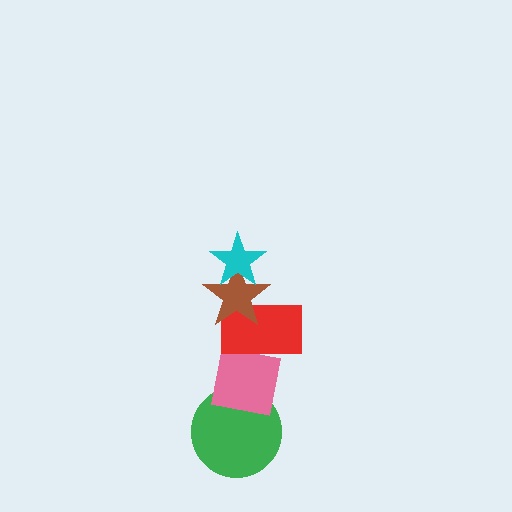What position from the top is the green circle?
The green circle is 5th from the top.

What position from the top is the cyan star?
The cyan star is 1st from the top.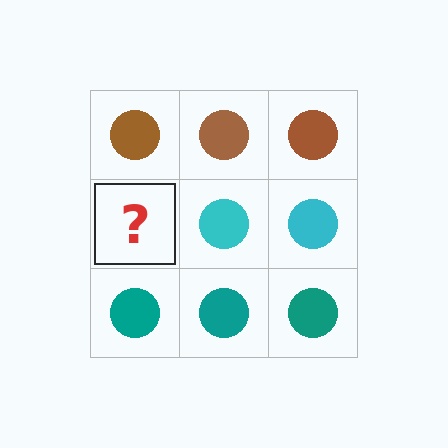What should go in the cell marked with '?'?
The missing cell should contain a cyan circle.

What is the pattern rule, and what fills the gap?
The rule is that each row has a consistent color. The gap should be filled with a cyan circle.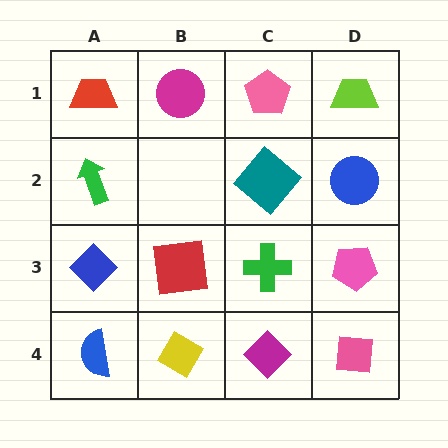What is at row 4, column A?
A blue semicircle.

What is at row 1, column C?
A pink pentagon.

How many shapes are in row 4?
4 shapes.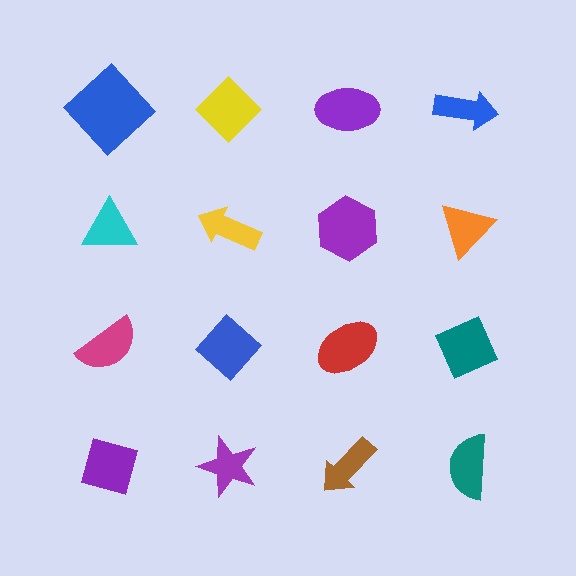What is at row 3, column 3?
A red ellipse.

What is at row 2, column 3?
A purple hexagon.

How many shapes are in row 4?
4 shapes.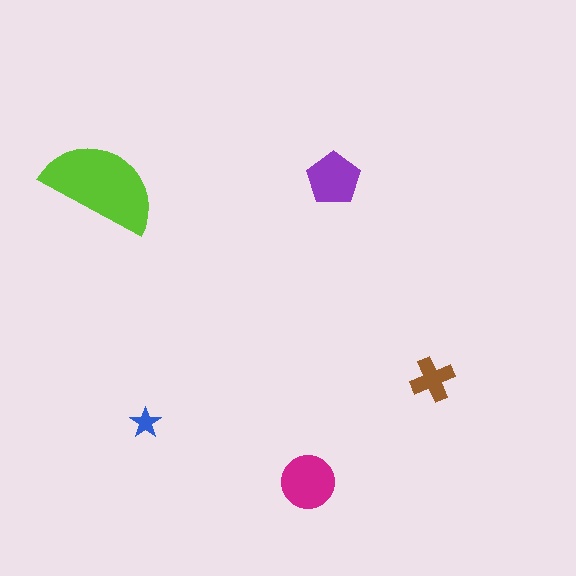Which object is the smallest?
The blue star.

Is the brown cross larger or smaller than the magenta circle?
Smaller.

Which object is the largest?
The lime semicircle.